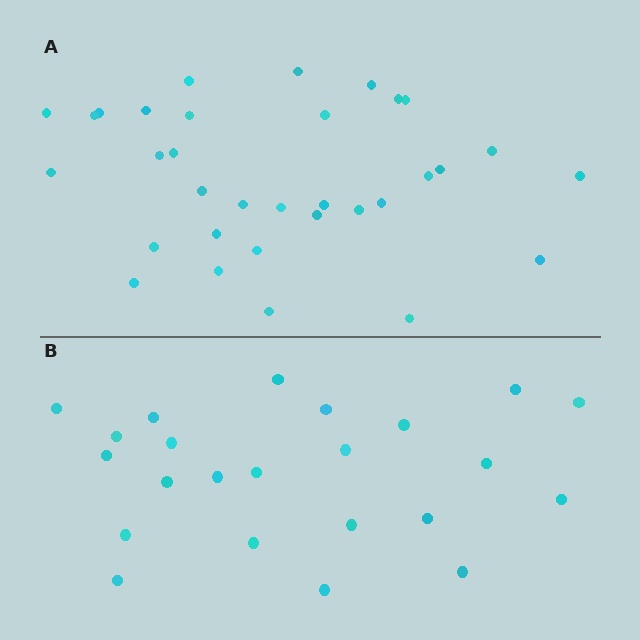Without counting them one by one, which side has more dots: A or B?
Region A (the top region) has more dots.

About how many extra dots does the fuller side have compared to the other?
Region A has roughly 10 or so more dots than region B.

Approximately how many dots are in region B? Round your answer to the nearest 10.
About 20 dots. (The exact count is 23, which rounds to 20.)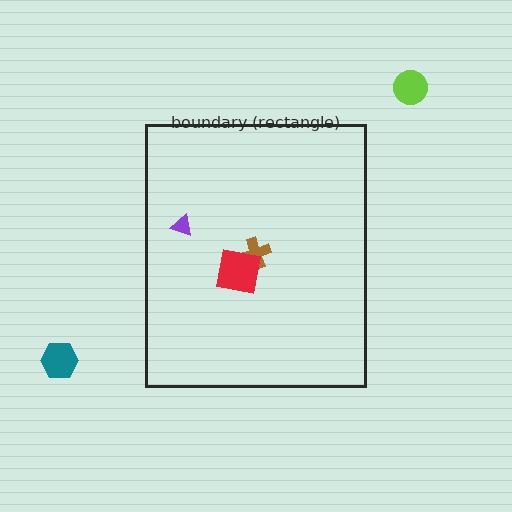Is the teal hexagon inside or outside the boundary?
Outside.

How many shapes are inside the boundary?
3 inside, 2 outside.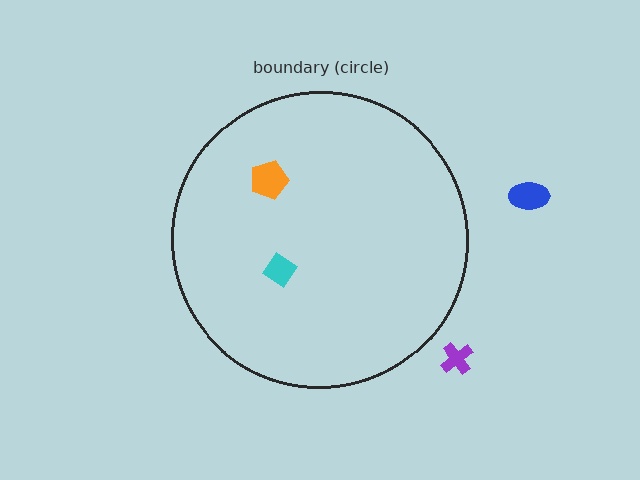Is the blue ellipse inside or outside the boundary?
Outside.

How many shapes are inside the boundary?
2 inside, 2 outside.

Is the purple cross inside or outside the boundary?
Outside.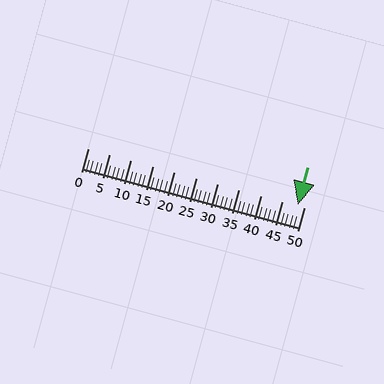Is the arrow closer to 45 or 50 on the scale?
The arrow is closer to 50.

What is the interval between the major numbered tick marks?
The major tick marks are spaced 5 units apart.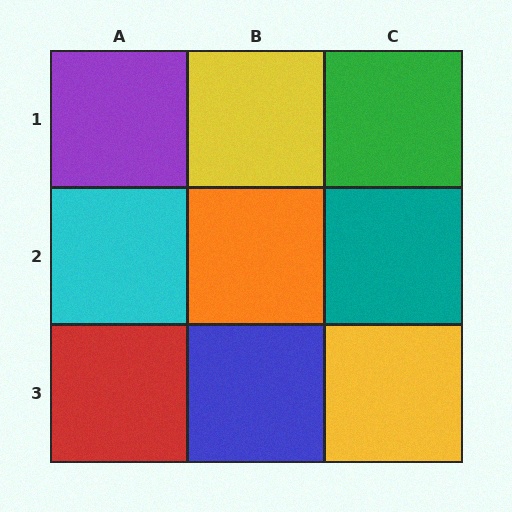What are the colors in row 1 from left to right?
Purple, yellow, green.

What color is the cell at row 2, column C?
Teal.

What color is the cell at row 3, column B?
Blue.